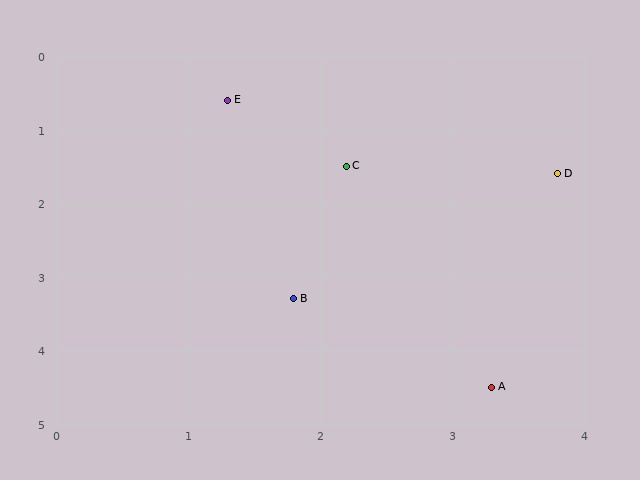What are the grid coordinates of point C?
Point C is at approximately (2.2, 1.5).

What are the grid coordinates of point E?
Point E is at approximately (1.3, 0.6).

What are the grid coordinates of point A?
Point A is at approximately (3.3, 4.5).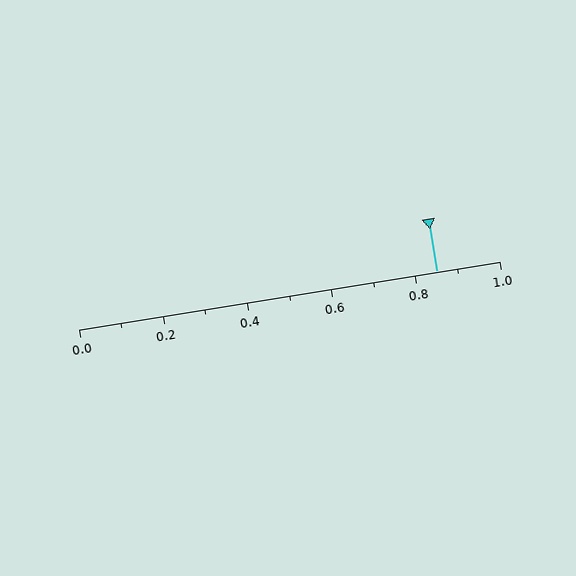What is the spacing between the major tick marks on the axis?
The major ticks are spaced 0.2 apart.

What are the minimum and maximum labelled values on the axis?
The axis runs from 0.0 to 1.0.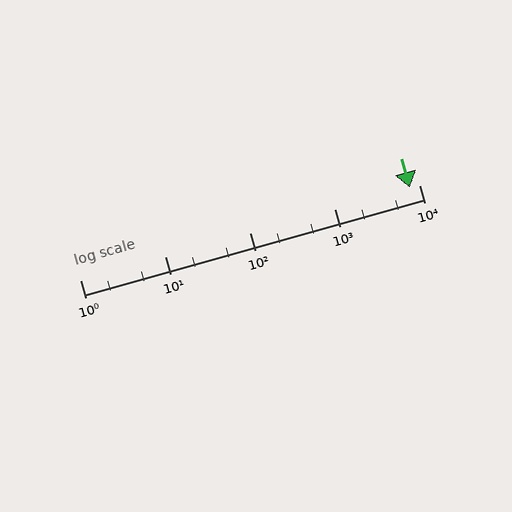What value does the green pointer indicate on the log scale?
The pointer indicates approximately 7900.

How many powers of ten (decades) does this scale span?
The scale spans 4 decades, from 1 to 10000.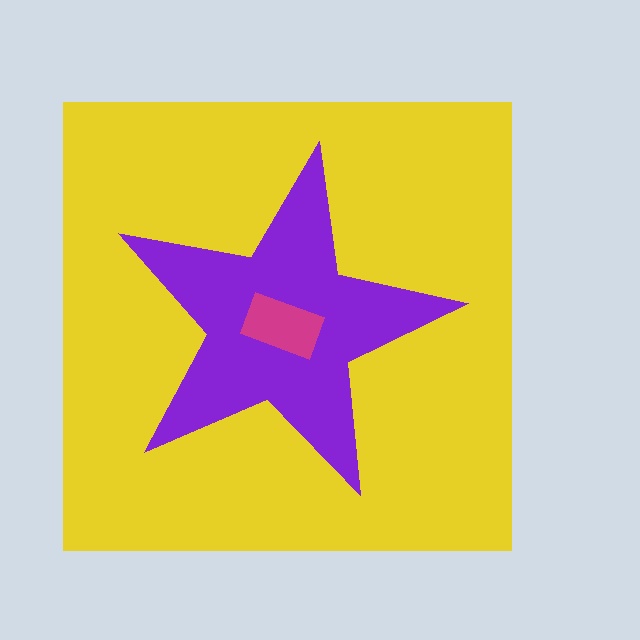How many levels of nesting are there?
3.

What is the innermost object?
The magenta rectangle.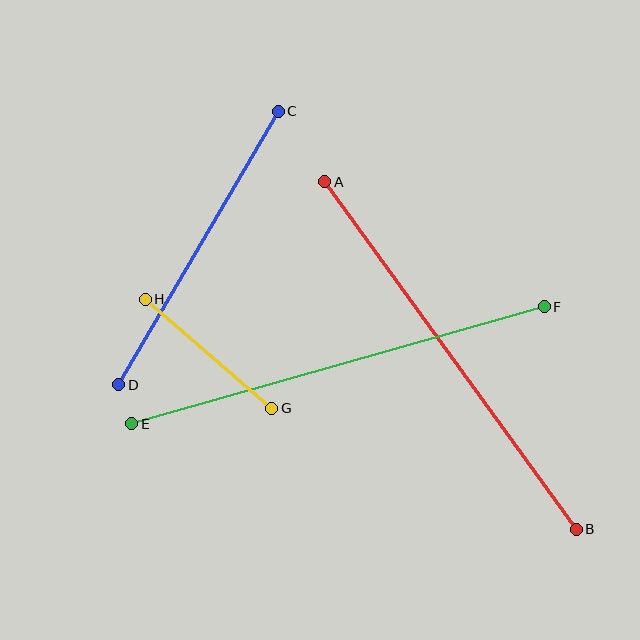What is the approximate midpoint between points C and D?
The midpoint is at approximately (199, 248) pixels.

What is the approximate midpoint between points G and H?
The midpoint is at approximately (209, 354) pixels.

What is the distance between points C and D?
The distance is approximately 317 pixels.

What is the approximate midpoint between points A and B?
The midpoint is at approximately (450, 355) pixels.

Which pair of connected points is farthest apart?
Points A and B are farthest apart.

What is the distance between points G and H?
The distance is approximately 167 pixels.